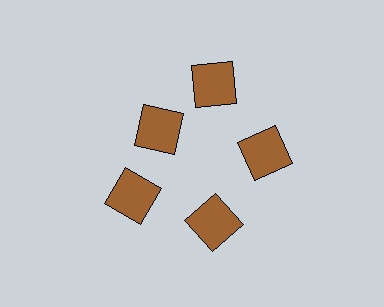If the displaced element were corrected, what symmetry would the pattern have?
It would have 5-fold rotational symmetry — the pattern would map onto itself every 72 degrees.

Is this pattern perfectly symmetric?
No. The 5 brown squares are arranged in a ring, but one element near the 10 o'clock position is pulled inward toward the center, breaking the 5-fold rotational symmetry.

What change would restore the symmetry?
The symmetry would be restored by moving it outward, back onto the ring so that all 5 squares sit at equal angles and equal distance from the center.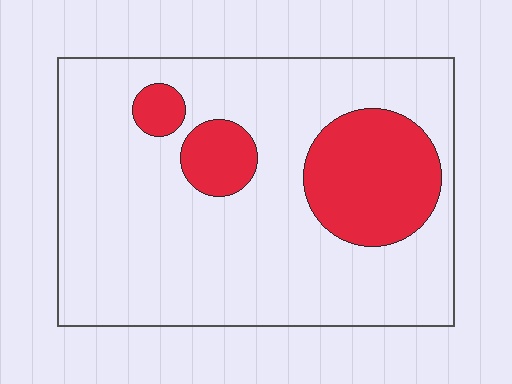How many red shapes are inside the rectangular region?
3.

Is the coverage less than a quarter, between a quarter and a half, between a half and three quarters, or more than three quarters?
Less than a quarter.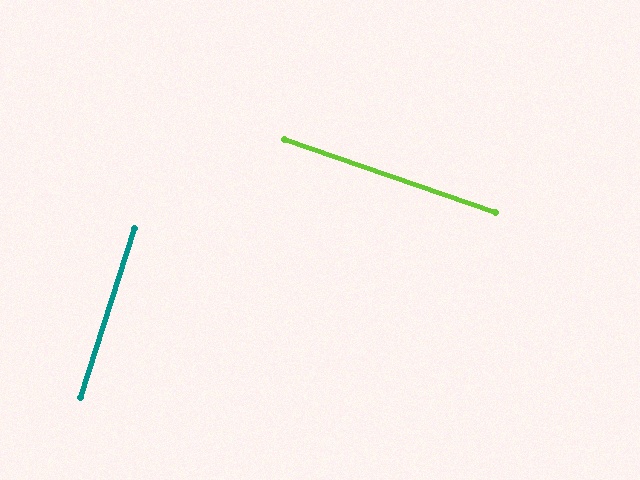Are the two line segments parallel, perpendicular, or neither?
Perpendicular — they meet at approximately 89°.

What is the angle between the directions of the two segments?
Approximately 89 degrees.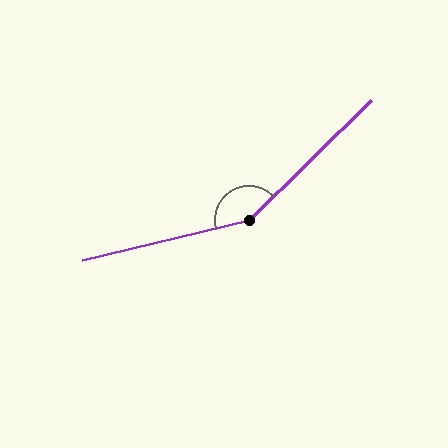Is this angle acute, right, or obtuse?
It is obtuse.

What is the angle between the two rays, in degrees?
Approximately 149 degrees.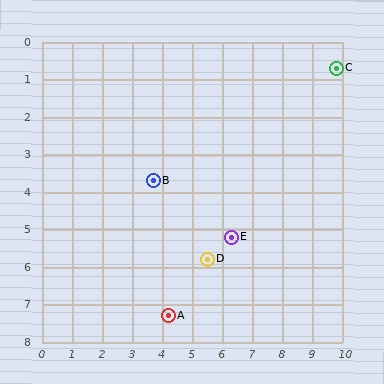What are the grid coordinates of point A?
Point A is at approximately (4.2, 7.3).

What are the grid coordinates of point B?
Point B is at approximately (3.7, 3.7).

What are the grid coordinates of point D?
Point D is at approximately (5.5, 5.8).